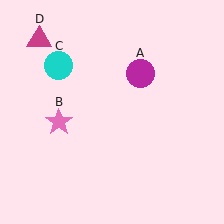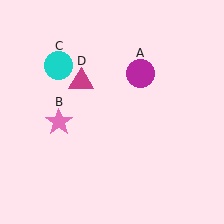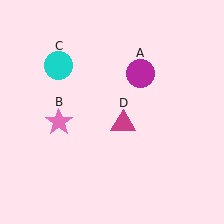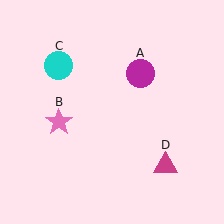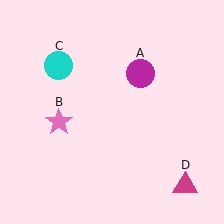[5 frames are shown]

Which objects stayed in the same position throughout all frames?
Magenta circle (object A) and pink star (object B) and cyan circle (object C) remained stationary.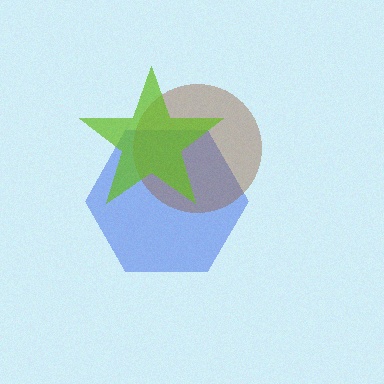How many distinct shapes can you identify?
There are 3 distinct shapes: a blue hexagon, a brown circle, a lime star.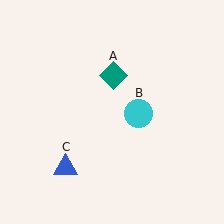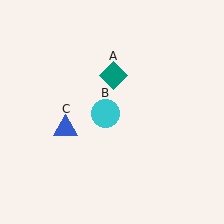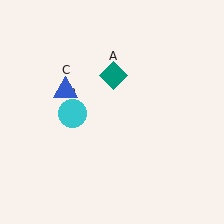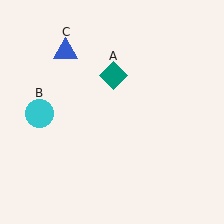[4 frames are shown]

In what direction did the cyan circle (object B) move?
The cyan circle (object B) moved left.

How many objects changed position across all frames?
2 objects changed position: cyan circle (object B), blue triangle (object C).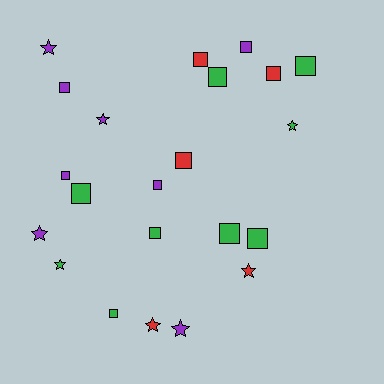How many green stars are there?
There are 2 green stars.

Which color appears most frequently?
Green, with 9 objects.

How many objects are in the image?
There are 22 objects.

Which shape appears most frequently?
Square, with 14 objects.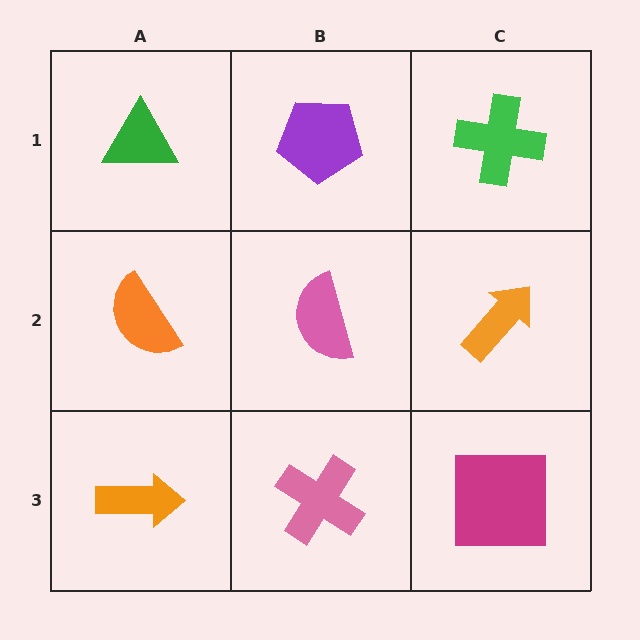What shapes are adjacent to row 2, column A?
A green triangle (row 1, column A), an orange arrow (row 3, column A), a pink semicircle (row 2, column B).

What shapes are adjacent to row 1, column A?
An orange semicircle (row 2, column A), a purple pentagon (row 1, column B).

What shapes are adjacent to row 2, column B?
A purple pentagon (row 1, column B), a pink cross (row 3, column B), an orange semicircle (row 2, column A), an orange arrow (row 2, column C).